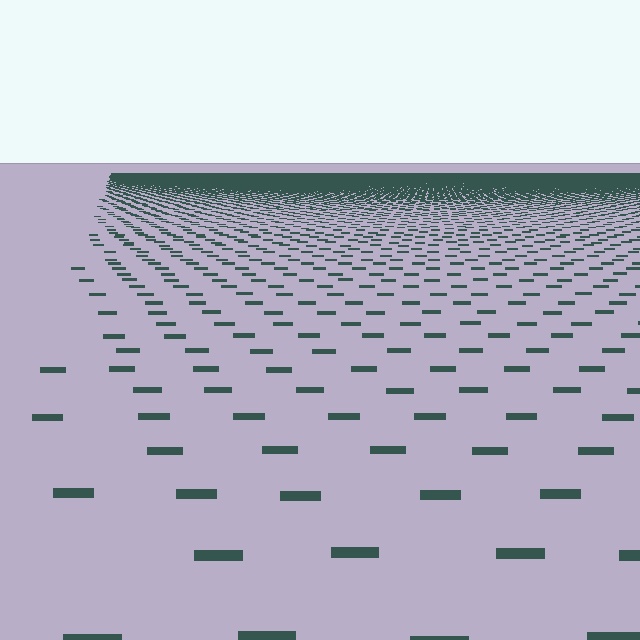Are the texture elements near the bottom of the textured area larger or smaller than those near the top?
Larger. Near the bottom, elements are closer to the viewer and appear at a bigger on-screen size.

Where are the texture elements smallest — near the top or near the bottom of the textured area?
Near the top.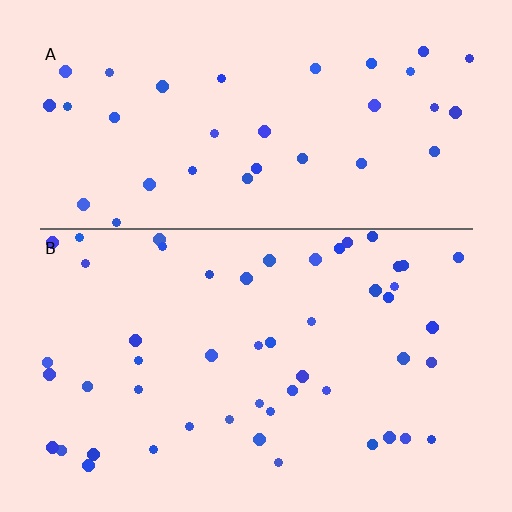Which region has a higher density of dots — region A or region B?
B (the bottom).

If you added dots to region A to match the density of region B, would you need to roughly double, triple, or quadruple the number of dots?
Approximately double.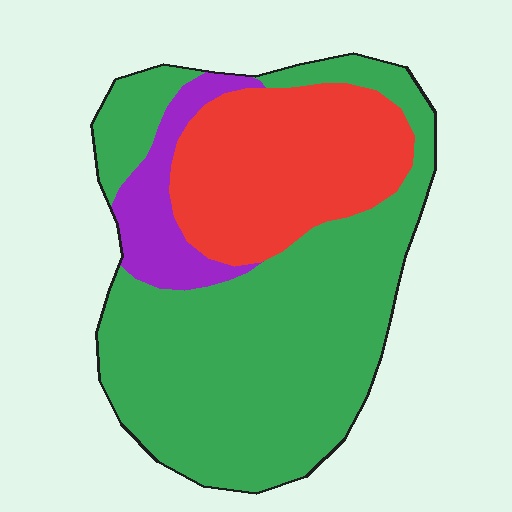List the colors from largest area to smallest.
From largest to smallest: green, red, purple.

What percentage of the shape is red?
Red covers roughly 30% of the shape.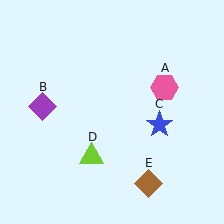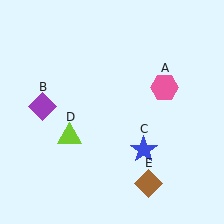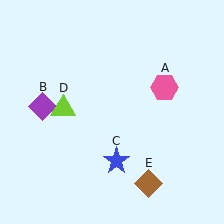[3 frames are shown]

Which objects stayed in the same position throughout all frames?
Pink hexagon (object A) and purple diamond (object B) and brown diamond (object E) remained stationary.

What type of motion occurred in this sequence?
The blue star (object C), lime triangle (object D) rotated clockwise around the center of the scene.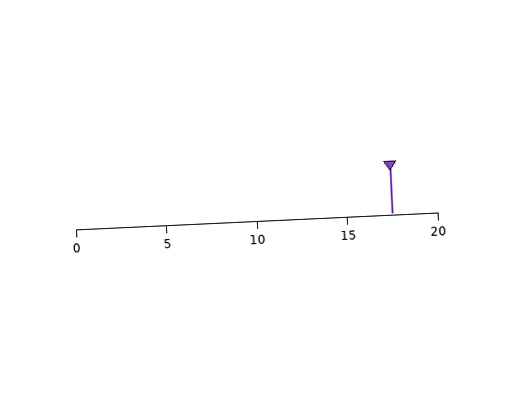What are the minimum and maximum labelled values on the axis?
The axis runs from 0 to 20.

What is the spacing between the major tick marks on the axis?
The major ticks are spaced 5 apart.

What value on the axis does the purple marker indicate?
The marker indicates approximately 17.5.